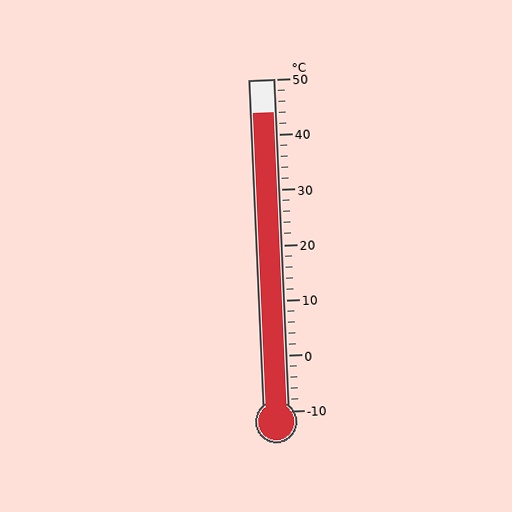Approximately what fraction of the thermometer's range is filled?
The thermometer is filled to approximately 90% of its range.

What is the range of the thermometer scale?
The thermometer scale ranges from -10°C to 50°C.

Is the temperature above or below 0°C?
The temperature is above 0°C.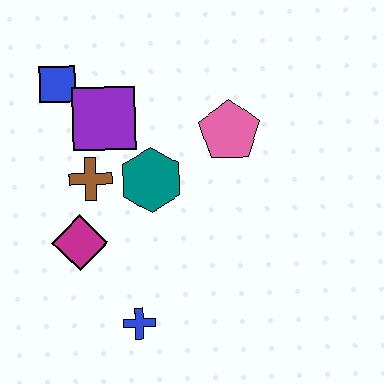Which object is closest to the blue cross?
The magenta diamond is closest to the blue cross.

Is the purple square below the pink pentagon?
No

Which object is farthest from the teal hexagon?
The blue cross is farthest from the teal hexagon.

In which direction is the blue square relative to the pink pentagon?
The blue square is to the left of the pink pentagon.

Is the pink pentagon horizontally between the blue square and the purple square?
No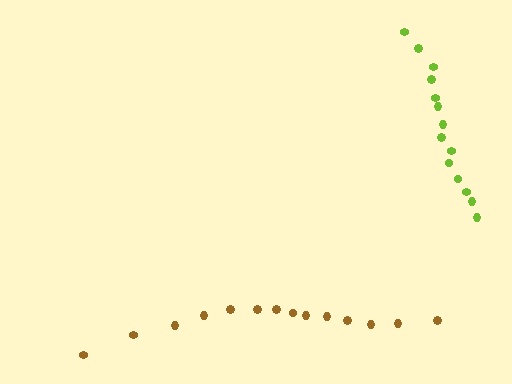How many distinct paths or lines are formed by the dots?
There are 2 distinct paths.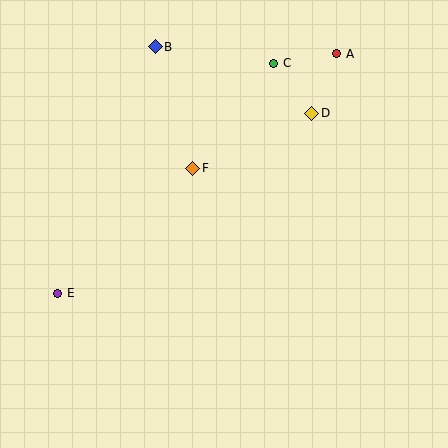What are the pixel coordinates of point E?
Point E is at (58, 293).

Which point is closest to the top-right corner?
Point A is closest to the top-right corner.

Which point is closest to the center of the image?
Point F at (193, 168) is closest to the center.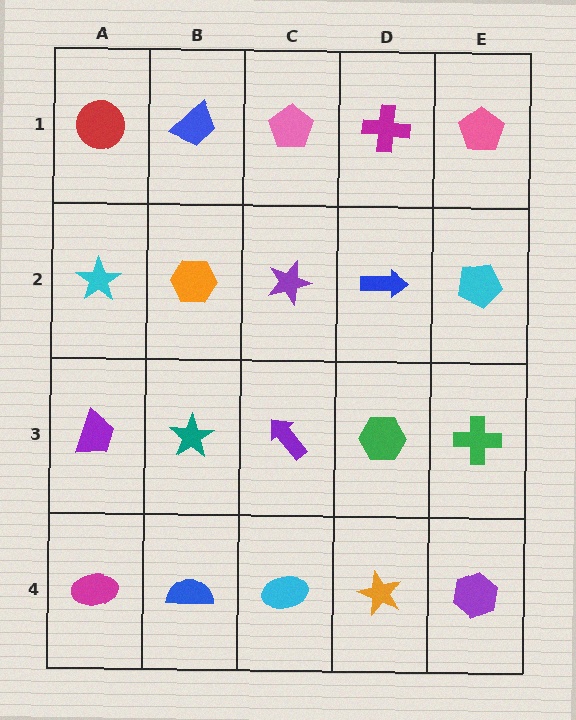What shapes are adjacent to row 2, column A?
A red circle (row 1, column A), a purple trapezoid (row 3, column A), an orange hexagon (row 2, column B).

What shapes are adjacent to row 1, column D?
A blue arrow (row 2, column D), a pink pentagon (row 1, column C), a pink pentagon (row 1, column E).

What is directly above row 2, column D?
A magenta cross.